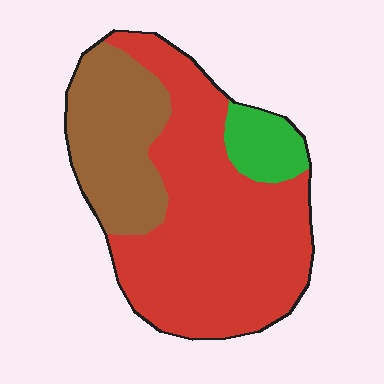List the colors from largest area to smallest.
From largest to smallest: red, brown, green.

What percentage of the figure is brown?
Brown covers around 30% of the figure.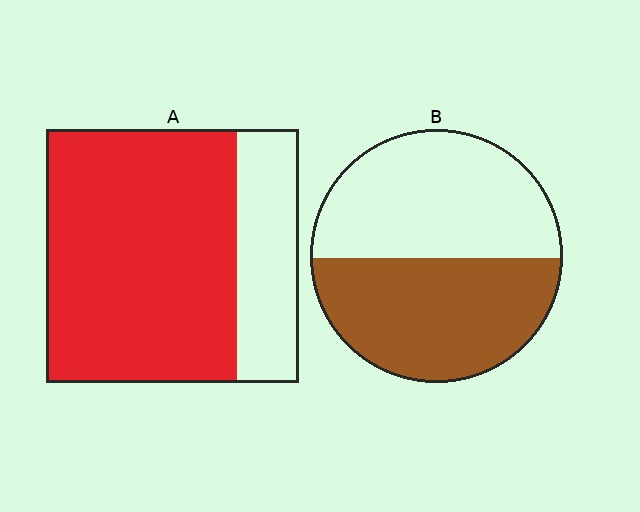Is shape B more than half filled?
Roughly half.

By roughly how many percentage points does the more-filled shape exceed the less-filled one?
By roughly 25 percentage points (A over B).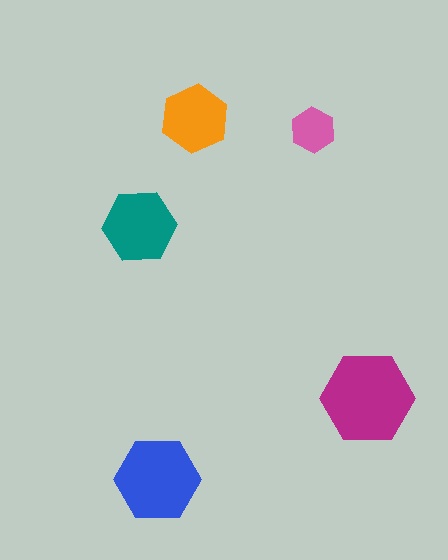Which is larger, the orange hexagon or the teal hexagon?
The teal one.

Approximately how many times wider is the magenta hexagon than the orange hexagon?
About 1.5 times wider.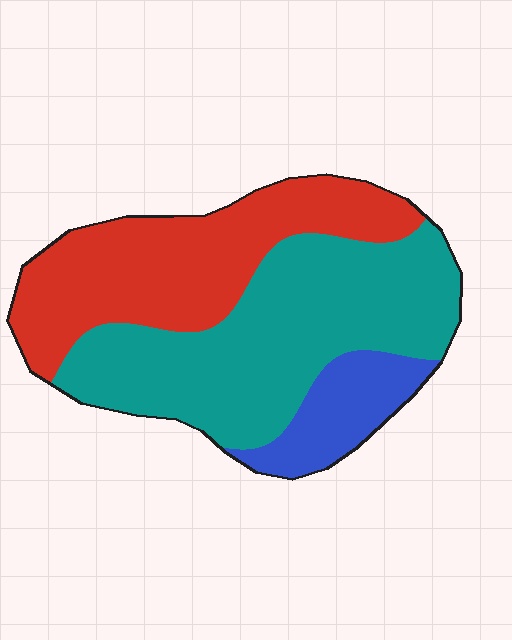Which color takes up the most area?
Teal, at roughly 50%.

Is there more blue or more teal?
Teal.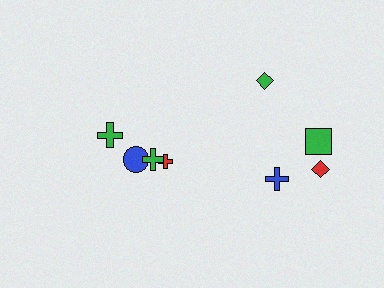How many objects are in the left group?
There are 3 objects.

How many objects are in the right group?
There are 5 objects.